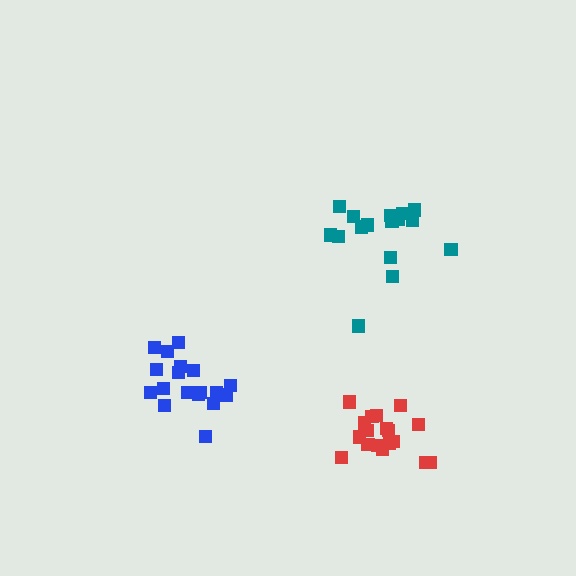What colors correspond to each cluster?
The clusters are colored: red, teal, blue.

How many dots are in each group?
Group 1: 18 dots, Group 2: 17 dots, Group 3: 19 dots (54 total).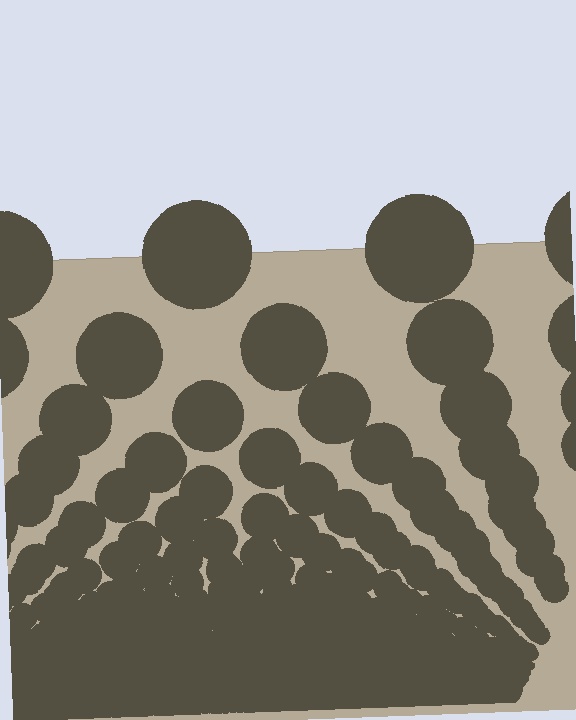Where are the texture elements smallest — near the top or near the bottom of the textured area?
Near the bottom.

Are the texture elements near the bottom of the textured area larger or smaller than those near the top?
Smaller. The gradient is inverted — elements near the bottom are smaller and denser.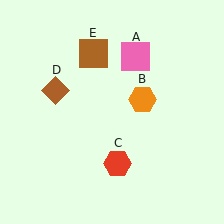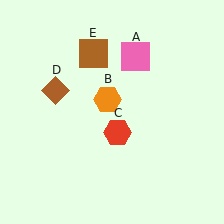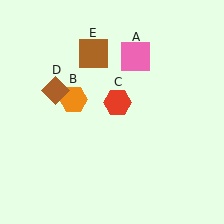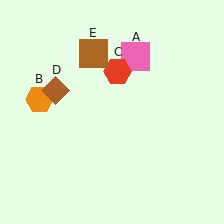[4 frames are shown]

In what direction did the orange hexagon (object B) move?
The orange hexagon (object B) moved left.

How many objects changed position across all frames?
2 objects changed position: orange hexagon (object B), red hexagon (object C).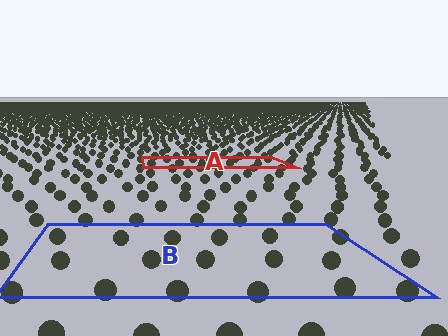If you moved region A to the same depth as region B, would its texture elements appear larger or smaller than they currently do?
They would appear larger. At a closer depth, the same texture elements are projected at a bigger on-screen size.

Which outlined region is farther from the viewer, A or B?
Region A is farther from the viewer — the texture elements inside it appear smaller and more densely packed.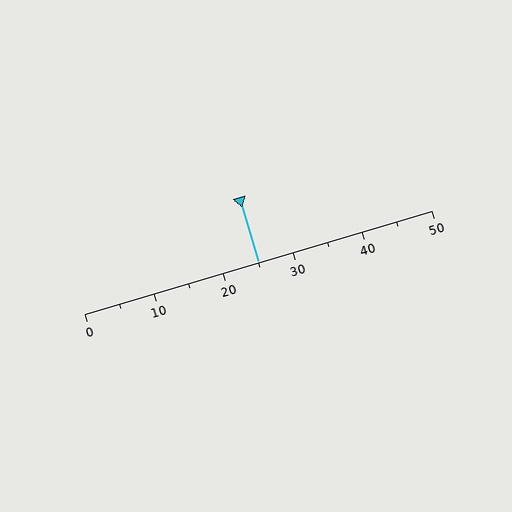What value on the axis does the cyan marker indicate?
The marker indicates approximately 25.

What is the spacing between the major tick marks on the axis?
The major ticks are spaced 10 apart.